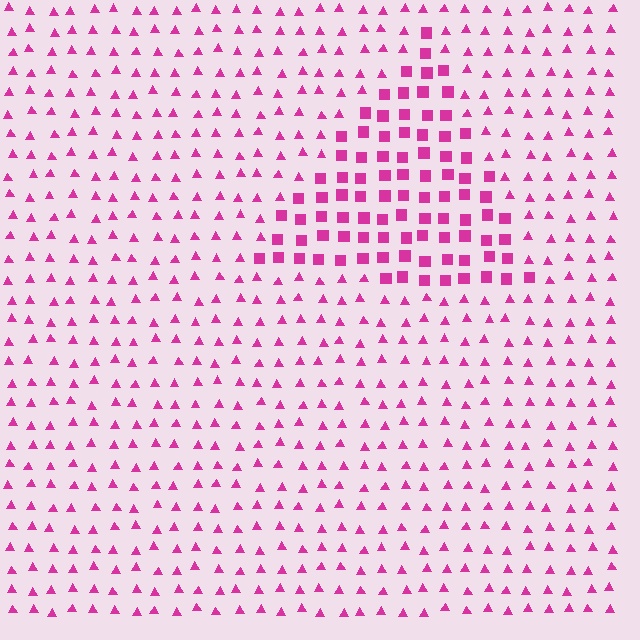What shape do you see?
I see a triangle.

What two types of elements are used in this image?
The image uses squares inside the triangle region and triangles outside it.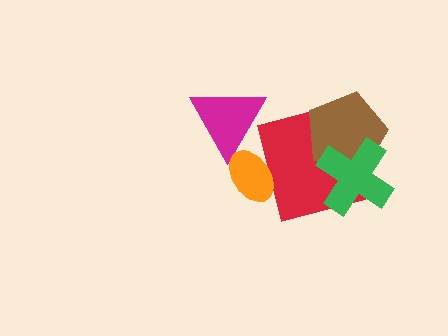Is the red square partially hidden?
Yes, it is partially covered by another shape.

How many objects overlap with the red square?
3 objects overlap with the red square.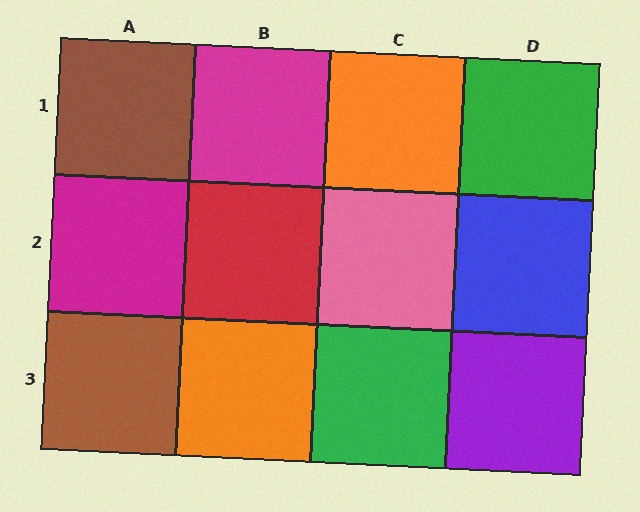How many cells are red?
1 cell is red.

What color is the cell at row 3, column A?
Brown.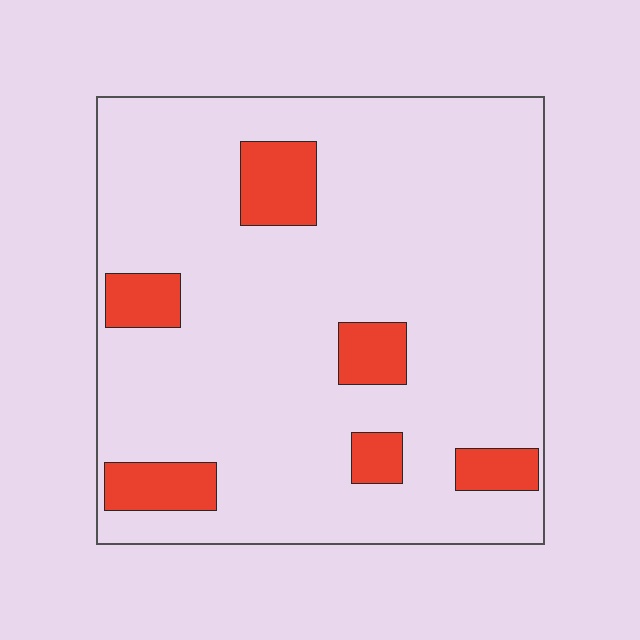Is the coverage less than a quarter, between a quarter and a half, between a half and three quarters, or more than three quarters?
Less than a quarter.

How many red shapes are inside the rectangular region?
6.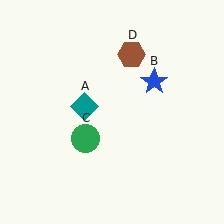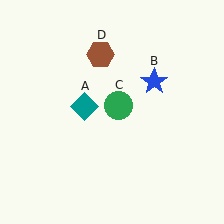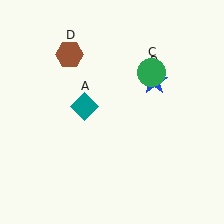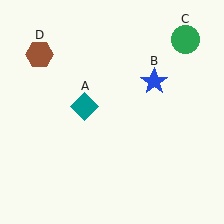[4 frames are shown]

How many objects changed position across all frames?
2 objects changed position: green circle (object C), brown hexagon (object D).